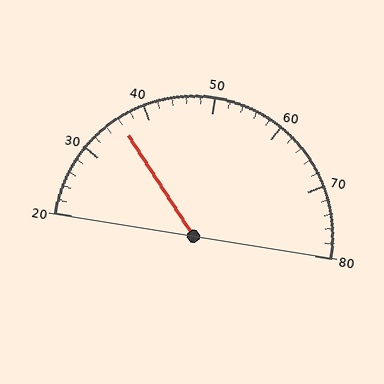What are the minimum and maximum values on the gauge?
The gauge ranges from 20 to 80.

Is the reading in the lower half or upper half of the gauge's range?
The reading is in the lower half of the range (20 to 80).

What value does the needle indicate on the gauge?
The needle indicates approximately 36.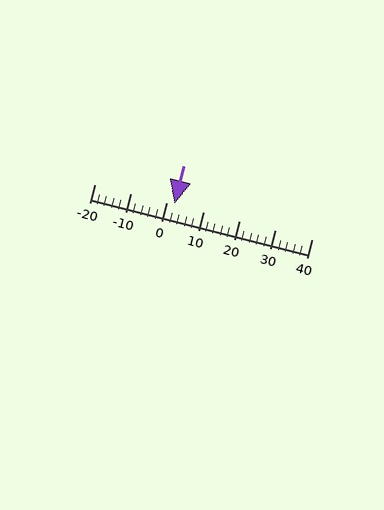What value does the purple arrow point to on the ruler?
The purple arrow points to approximately 2.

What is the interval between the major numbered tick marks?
The major tick marks are spaced 10 units apart.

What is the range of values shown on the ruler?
The ruler shows values from -20 to 40.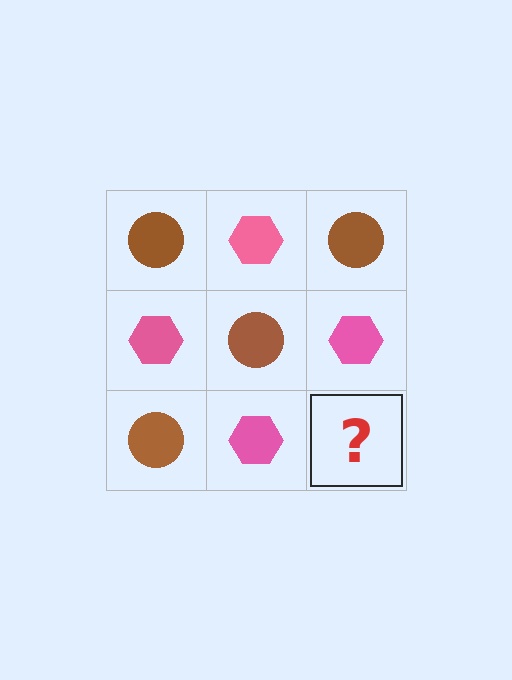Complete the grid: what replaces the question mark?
The question mark should be replaced with a brown circle.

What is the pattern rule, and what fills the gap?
The rule is that it alternates brown circle and pink hexagon in a checkerboard pattern. The gap should be filled with a brown circle.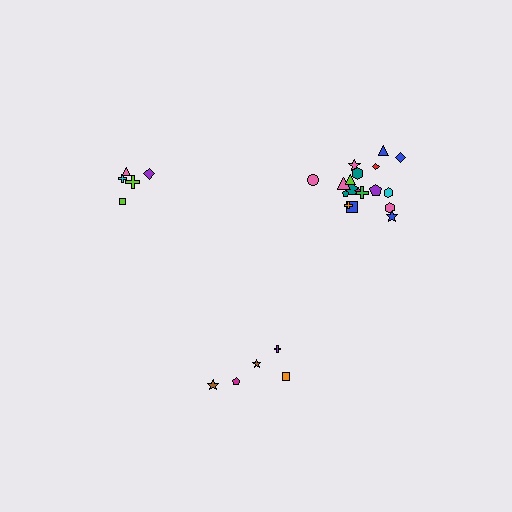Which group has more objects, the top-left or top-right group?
The top-right group.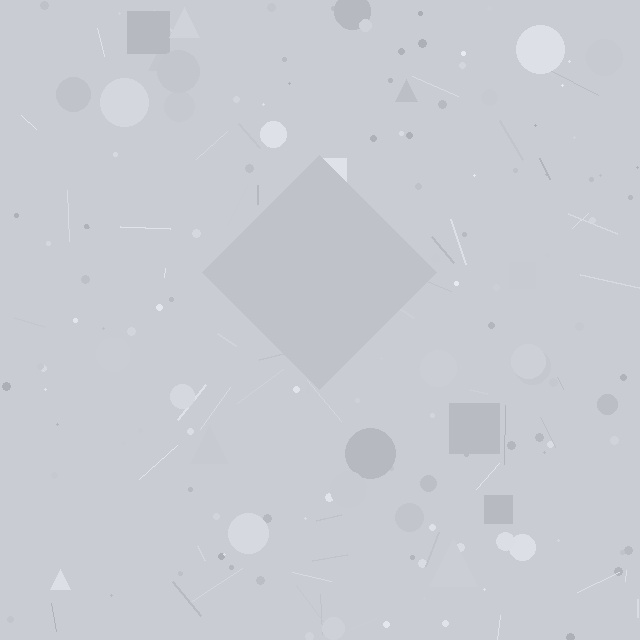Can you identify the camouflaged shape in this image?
The camouflaged shape is a diamond.